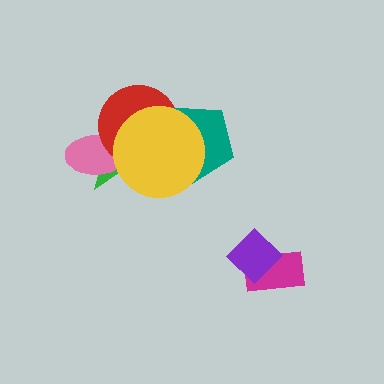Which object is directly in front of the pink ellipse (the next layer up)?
The red circle is directly in front of the pink ellipse.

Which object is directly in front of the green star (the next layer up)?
The pink ellipse is directly in front of the green star.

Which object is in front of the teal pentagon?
The yellow circle is in front of the teal pentagon.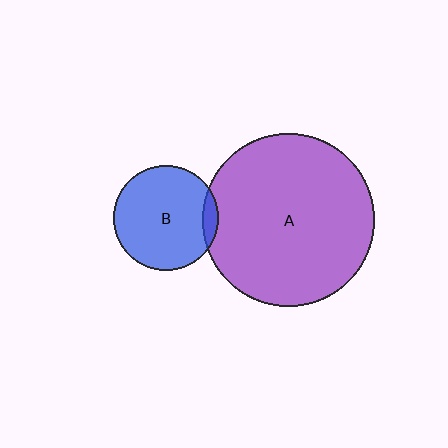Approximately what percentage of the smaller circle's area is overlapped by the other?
Approximately 10%.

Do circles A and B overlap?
Yes.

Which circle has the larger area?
Circle A (purple).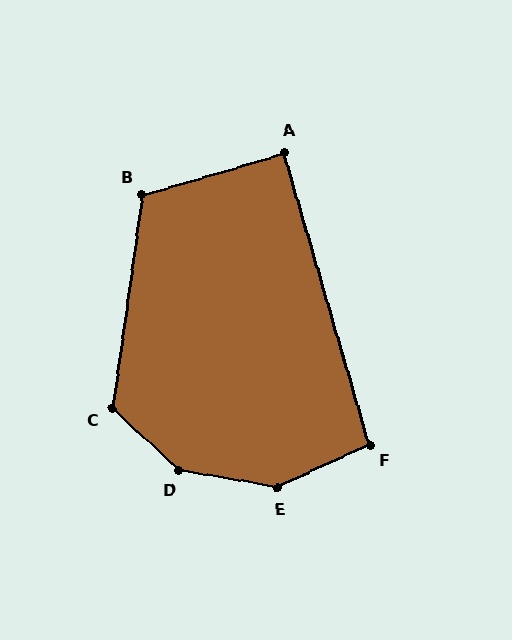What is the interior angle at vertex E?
Approximately 145 degrees (obtuse).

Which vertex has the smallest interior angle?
A, at approximately 90 degrees.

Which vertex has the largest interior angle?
D, at approximately 147 degrees.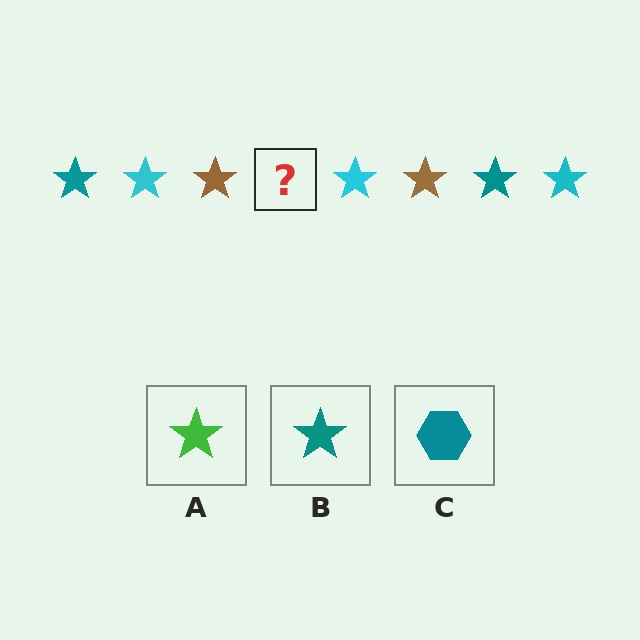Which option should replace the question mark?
Option B.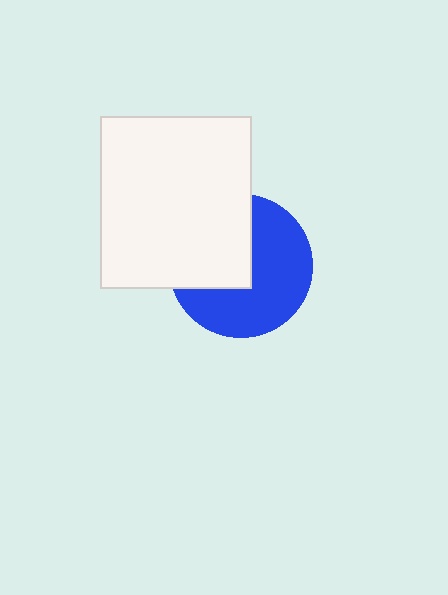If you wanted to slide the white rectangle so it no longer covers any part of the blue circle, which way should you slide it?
Slide it toward the upper-left — that is the most direct way to separate the two shapes.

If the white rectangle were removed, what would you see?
You would see the complete blue circle.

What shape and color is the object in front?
The object in front is a white rectangle.